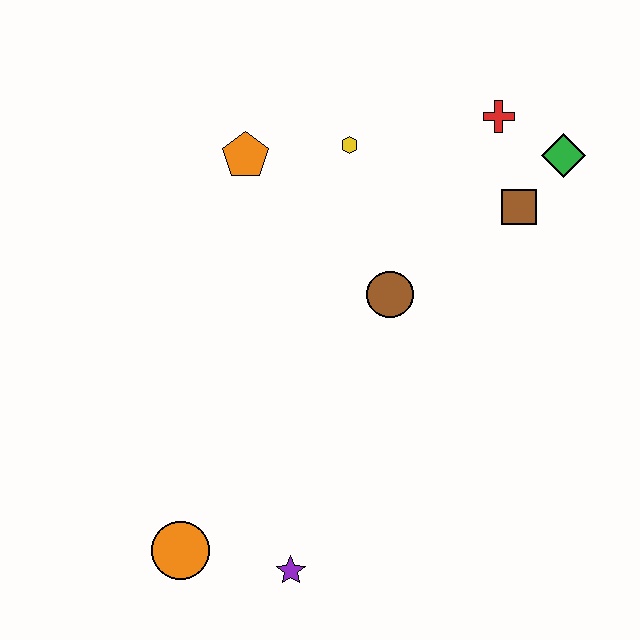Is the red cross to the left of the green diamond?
Yes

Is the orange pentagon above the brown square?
Yes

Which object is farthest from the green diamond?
The orange circle is farthest from the green diamond.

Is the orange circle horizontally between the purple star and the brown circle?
No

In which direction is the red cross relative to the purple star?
The red cross is above the purple star.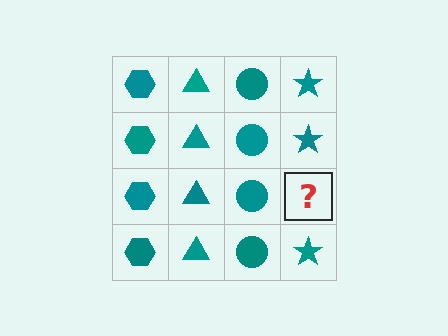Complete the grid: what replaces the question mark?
The question mark should be replaced with a teal star.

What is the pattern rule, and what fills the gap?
The rule is that each column has a consistent shape. The gap should be filled with a teal star.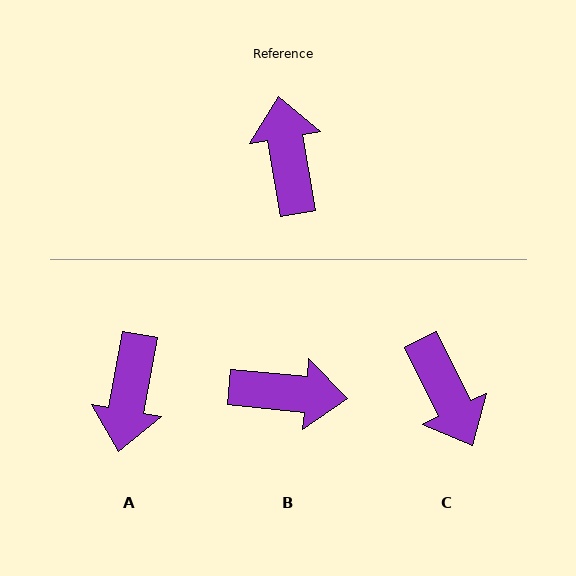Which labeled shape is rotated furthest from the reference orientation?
C, about 164 degrees away.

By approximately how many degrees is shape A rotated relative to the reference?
Approximately 160 degrees counter-clockwise.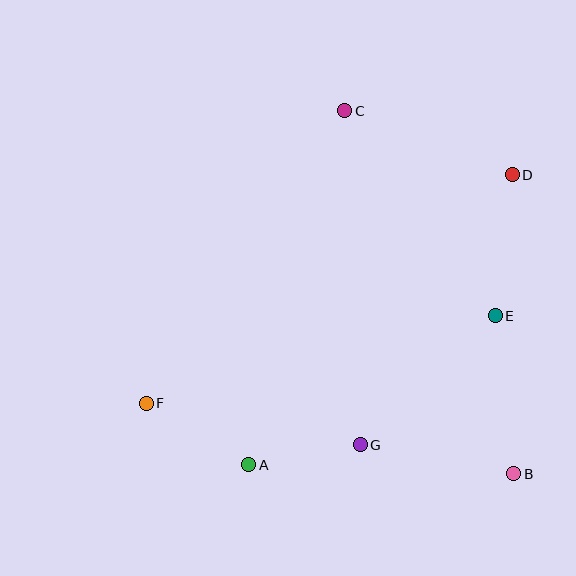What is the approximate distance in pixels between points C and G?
The distance between C and G is approximately 334 pixels.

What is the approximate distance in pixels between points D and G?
The distance between D and G is approximately 310 pixels.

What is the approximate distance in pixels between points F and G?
The distance between F and G is approximately 218 pixels.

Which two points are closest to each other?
Points A and G are closest to each other.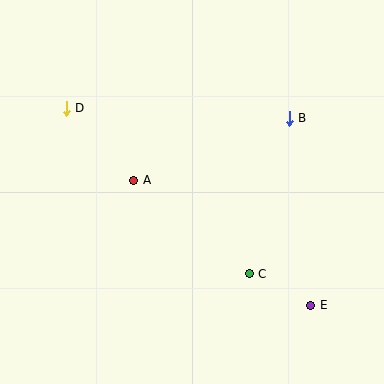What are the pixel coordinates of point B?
Point B is at (289, 118).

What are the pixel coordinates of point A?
Point A is at (134, 180).